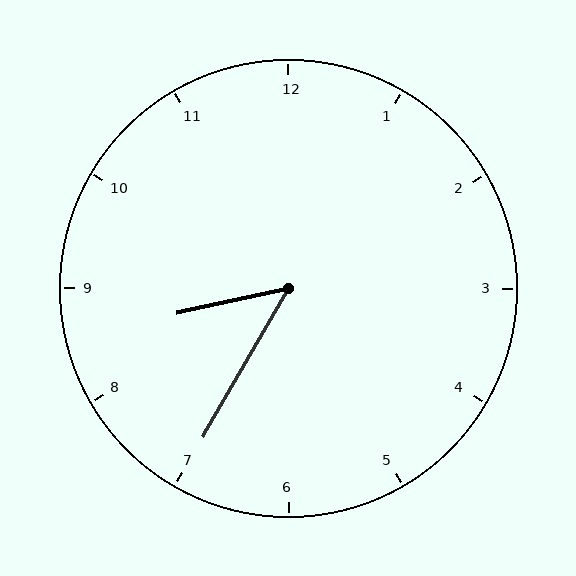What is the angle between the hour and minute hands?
Approximately 48 degrees.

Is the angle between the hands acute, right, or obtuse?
It is acute.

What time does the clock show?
8:35.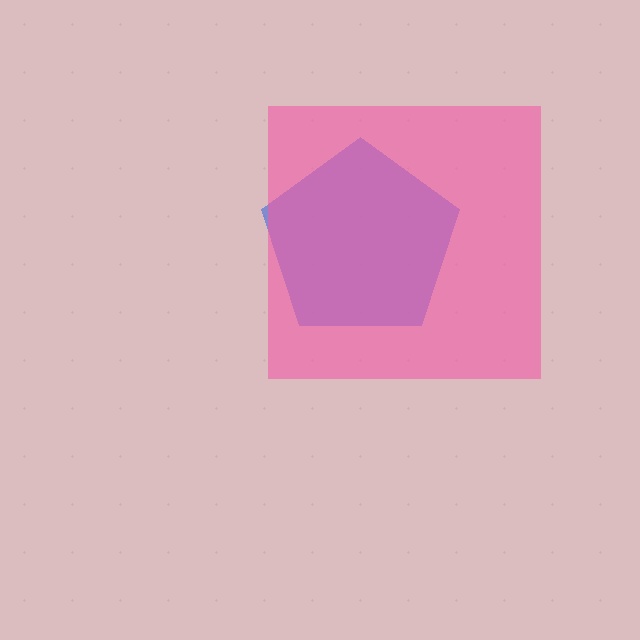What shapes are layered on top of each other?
The layered shapes are: a blue pentagon, a pink square.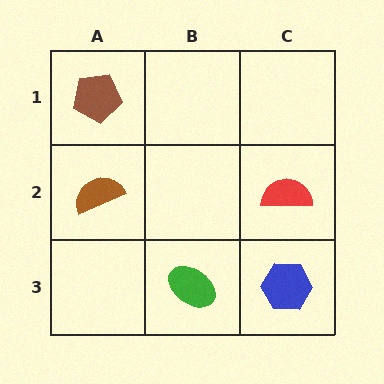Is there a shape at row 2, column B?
No, that cell is empty.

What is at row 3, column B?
A green ellipse.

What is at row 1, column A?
A brown pentagon.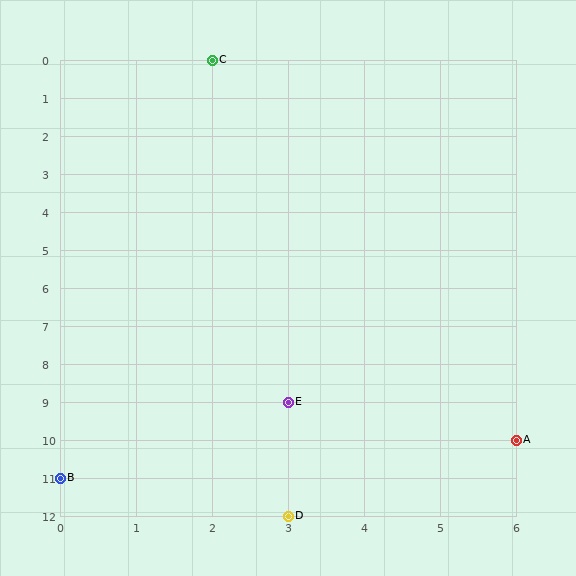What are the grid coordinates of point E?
Point E is at grid coordinates (3, 9).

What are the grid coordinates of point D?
Point D is at grid coordinates (3, 12).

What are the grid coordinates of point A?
Point A is at grid coordinates (6, 10).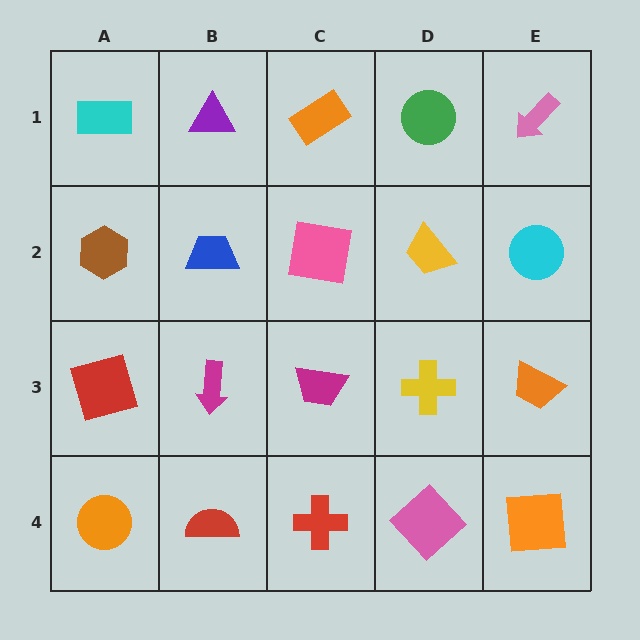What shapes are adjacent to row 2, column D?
A green circle (row 1, column D), a yellow cross (row 3, column D), a pink square (row 2, column C), a cyan circle (row 2, column E).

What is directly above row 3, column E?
A cyan circle.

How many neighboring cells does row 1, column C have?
3.